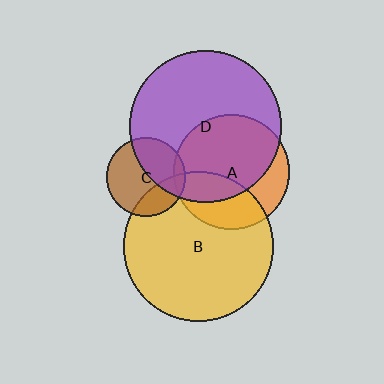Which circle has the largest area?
Circle D (purple).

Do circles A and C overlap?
Yes.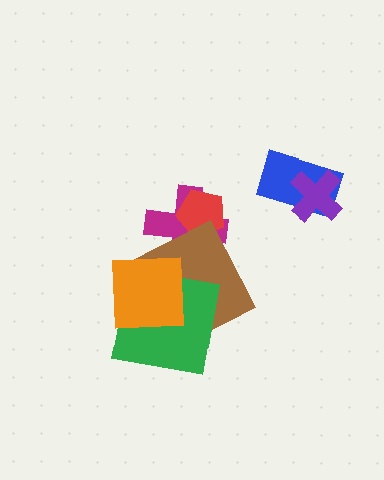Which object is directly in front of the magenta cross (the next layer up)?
The red pentagon is directly in front of the magenta cross.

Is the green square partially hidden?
Yes, it is partially covered by another shape.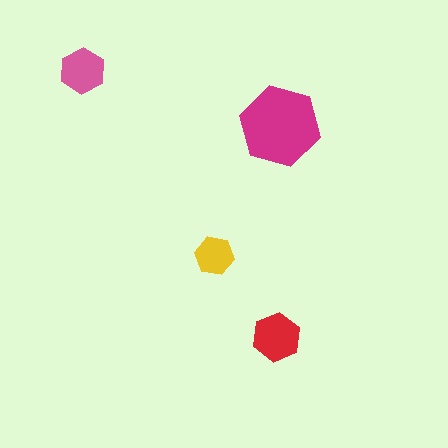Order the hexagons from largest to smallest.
the magenta one, the red one, the pink one, the yellow one.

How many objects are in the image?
There are 4 objects in the image.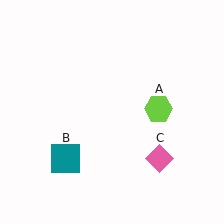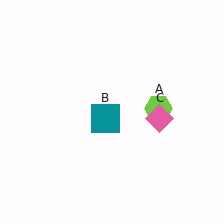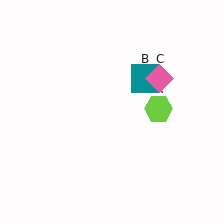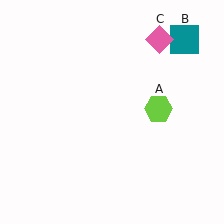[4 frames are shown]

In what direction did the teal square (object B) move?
The teal square (object B) moved up and to the right.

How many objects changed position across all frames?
2 objects changed position: teal square (object B), pink diamond (object C).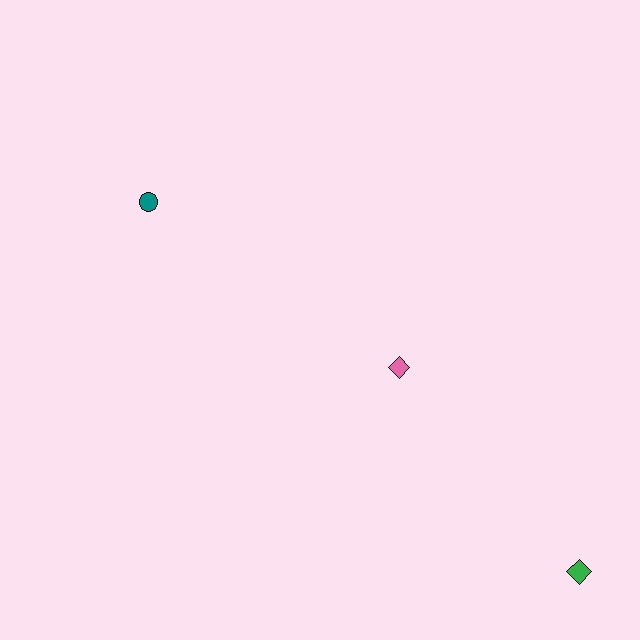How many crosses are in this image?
There are no crosses.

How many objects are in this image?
There are 3 objects.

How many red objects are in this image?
There are no red objects.